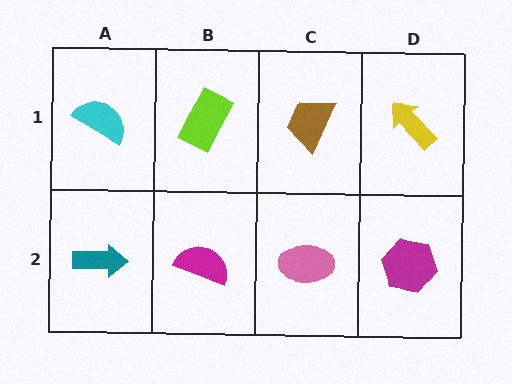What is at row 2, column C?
A pink ellipse.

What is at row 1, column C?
A brown trapezoid.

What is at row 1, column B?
A lime rectangle.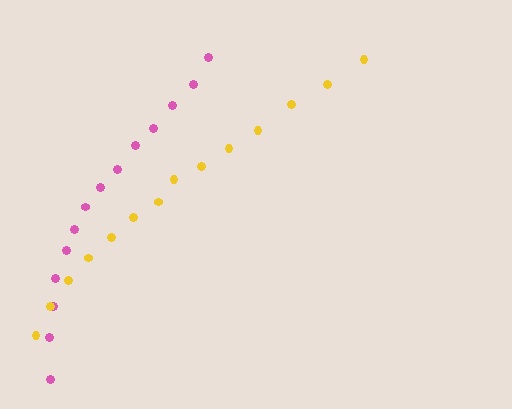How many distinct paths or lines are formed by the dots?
There are 2 distinct paths.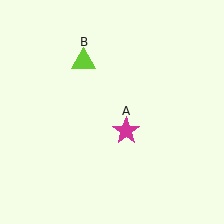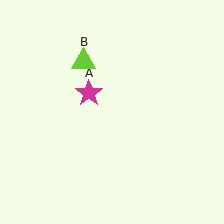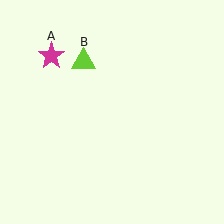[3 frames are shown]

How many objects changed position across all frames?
1 object changed position: magenta star (object A).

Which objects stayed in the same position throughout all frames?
Lime triangle (object B) remained stationary.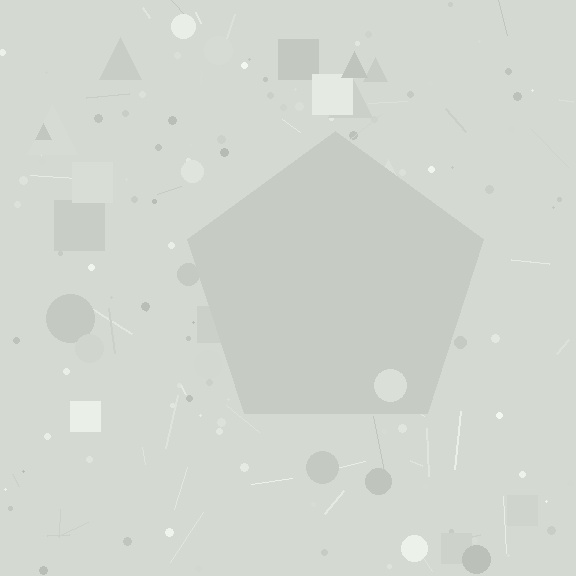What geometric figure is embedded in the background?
A pentagon is embedded in the background.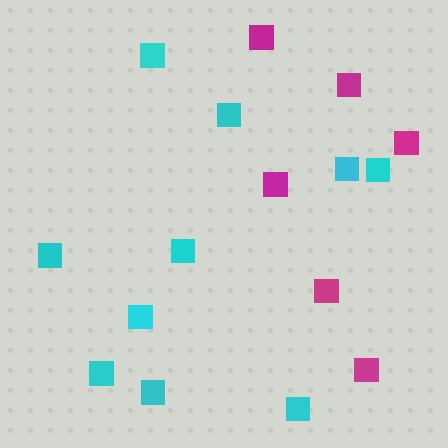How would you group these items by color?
There are 2 groups: one group of cyan squares (10) and one group of magenta squares (6).